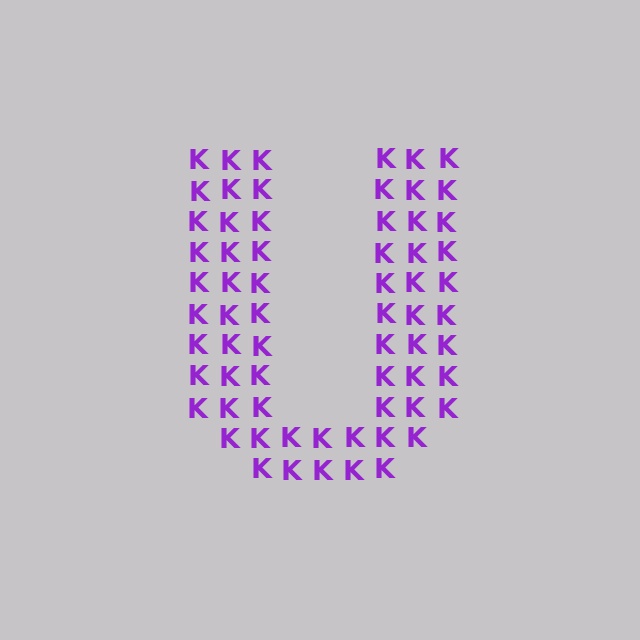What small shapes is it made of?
It is made of small letter K's.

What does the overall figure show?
The overall figure shows the letter U.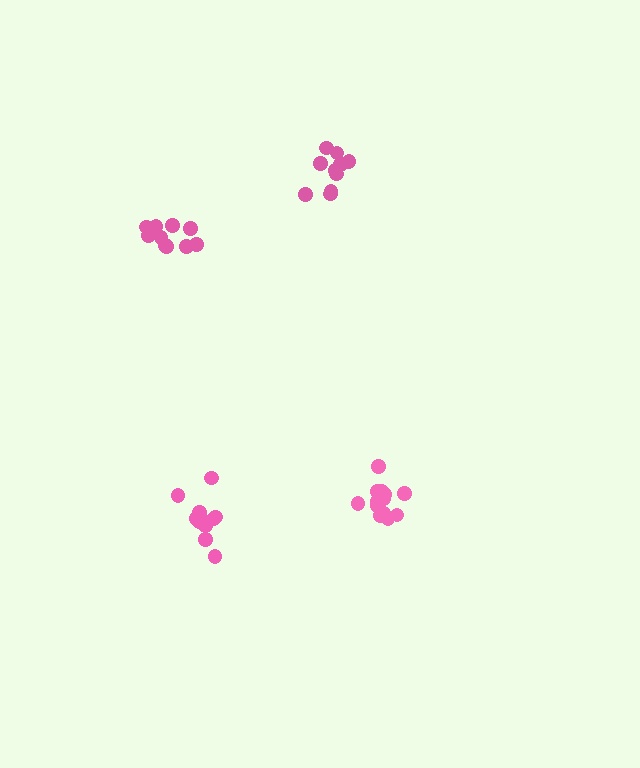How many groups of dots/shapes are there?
There are 4 groups.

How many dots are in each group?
Group 1: 13 dots, Group 2: 10 dots, Group 3: 10 dots, Group 4: 11 dots (44 total).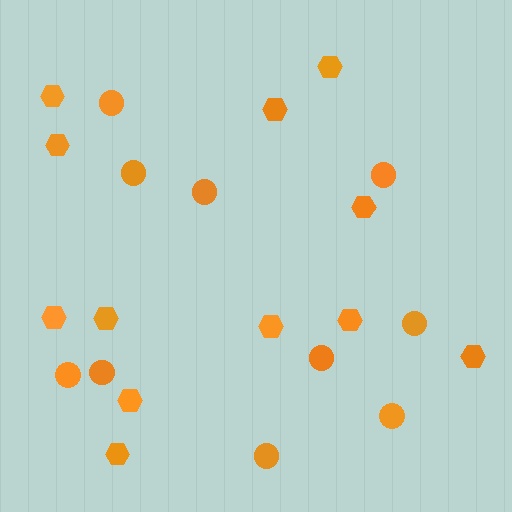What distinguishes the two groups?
There are 2 groups: one group of hexagons (12) and one group of circles (10).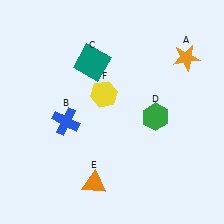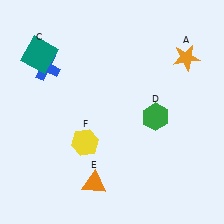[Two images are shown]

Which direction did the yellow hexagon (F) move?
The yellow hexagon (F) moved down.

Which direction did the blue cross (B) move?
The blue cross (B) moved up.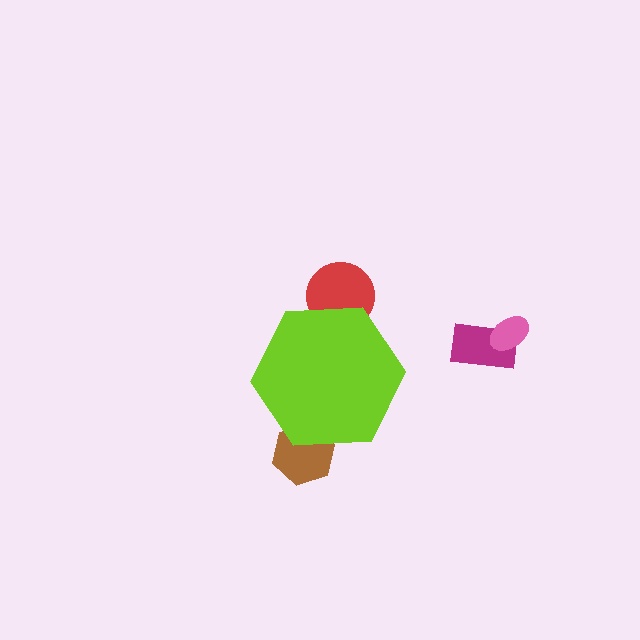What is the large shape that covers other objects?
A lime hexagon.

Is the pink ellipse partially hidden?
No, the pink ellipse is fully visible.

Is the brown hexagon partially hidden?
Yes, the brown hexagon is partially hidden behind the lime hexagon.